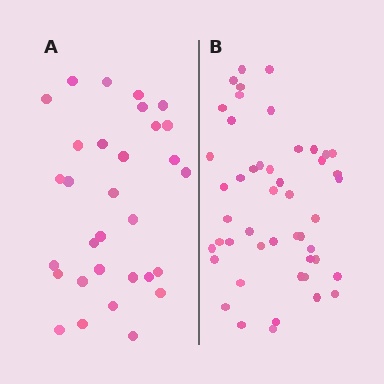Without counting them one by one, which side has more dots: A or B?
Region B (the right region) has more dots.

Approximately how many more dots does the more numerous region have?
Region B has approximately 15 more dots than region A.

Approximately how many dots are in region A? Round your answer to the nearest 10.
About 30 dots. (The exact count is 31, which rounds to 30.)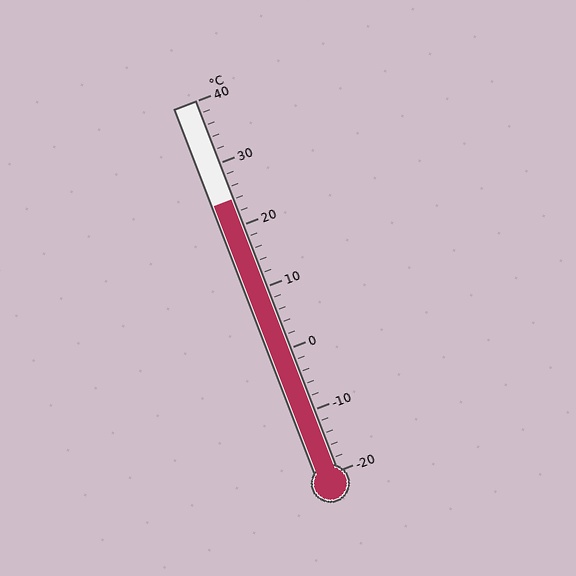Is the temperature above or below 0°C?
The temperature is above 0°C.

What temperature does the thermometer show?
The thermometer shows approximately 24°C.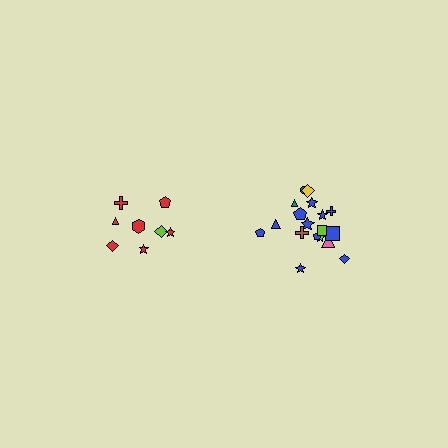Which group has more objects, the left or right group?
The right group.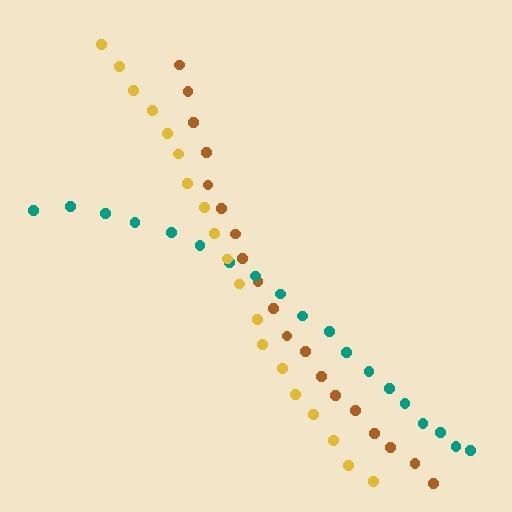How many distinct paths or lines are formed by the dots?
There are 3 distinct paths.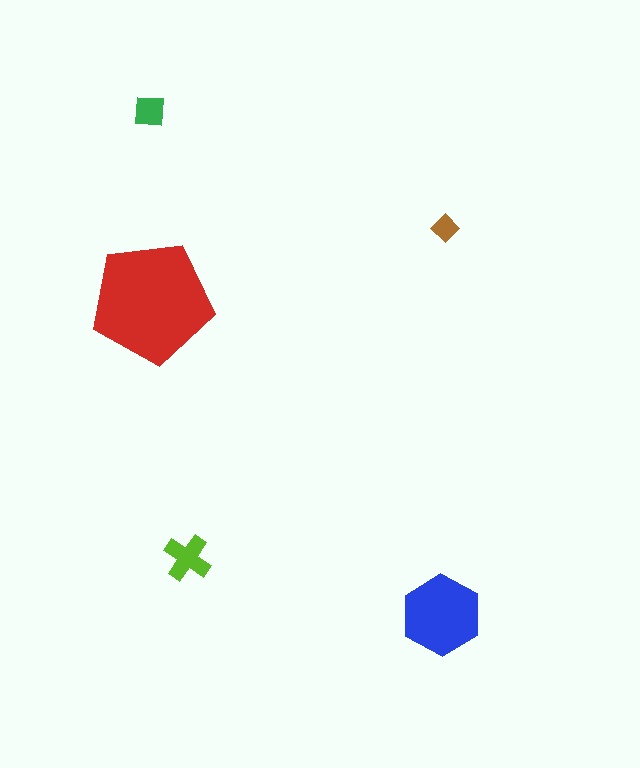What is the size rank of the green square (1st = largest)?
4th.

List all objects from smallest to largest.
The brown diamond, the green square, the lime cross, the blue hexagon, the red pentagon.